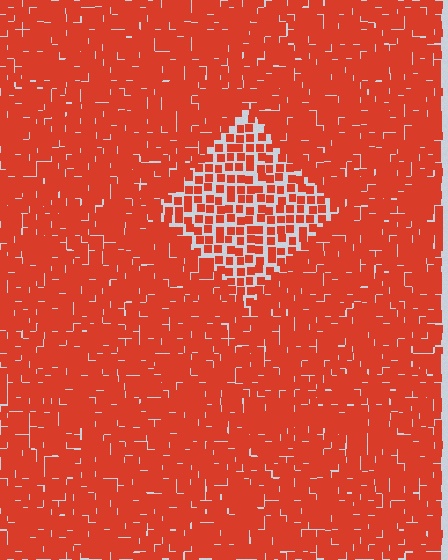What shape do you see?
I see a diamond.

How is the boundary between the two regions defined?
The boundary is defined by a change in element density (approximately 1.9x ratio). All elements are the same color, size, and shape.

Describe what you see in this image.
The image contains small red elements arranged at two different densities. A diamond-shaped region is visible where the elements are less densely packed than the surrounding area.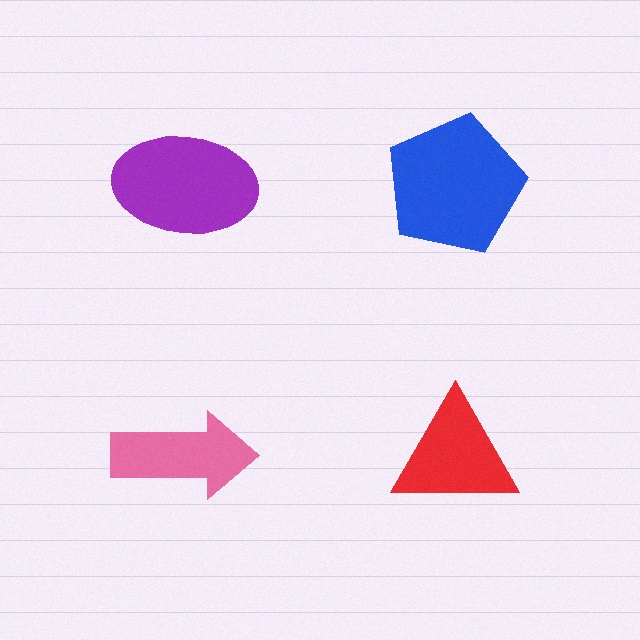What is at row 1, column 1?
A purple ellipse.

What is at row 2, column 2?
A red triangle.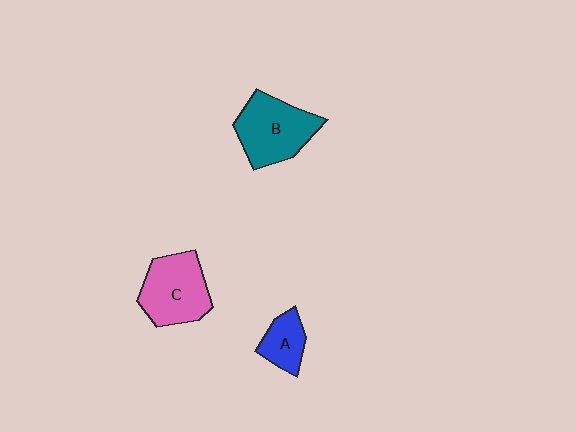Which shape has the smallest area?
Shape A (blue).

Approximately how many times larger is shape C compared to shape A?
Approximately 2.0 times.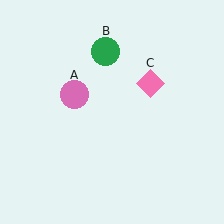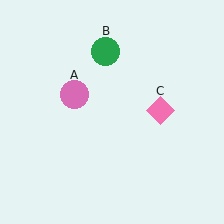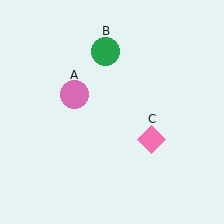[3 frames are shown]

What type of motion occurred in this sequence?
The pink diamond (object C) rotated clockwise around the center of the scene.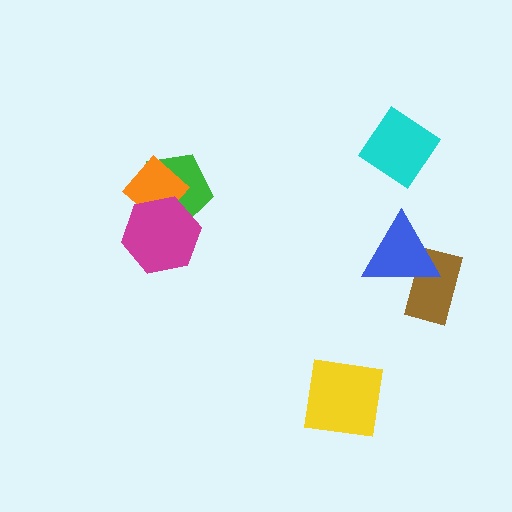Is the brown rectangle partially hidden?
Yes, it is partially covered by another shape.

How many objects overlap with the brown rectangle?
1 object overlaps with the brown rectangle.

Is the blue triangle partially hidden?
No, no other shape covers it.